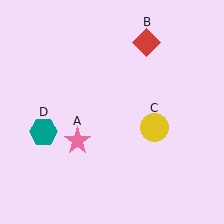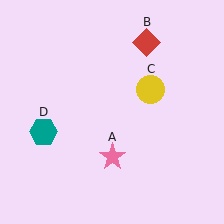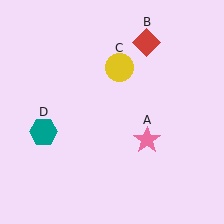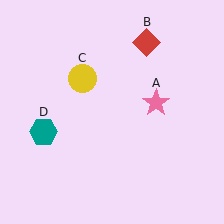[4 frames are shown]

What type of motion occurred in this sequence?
The pink star (object A), yellow circle (object C) rotated counterclockwise around the center of the scene.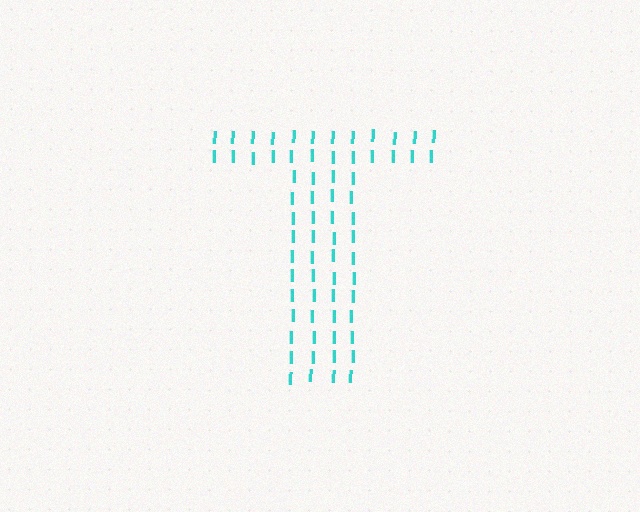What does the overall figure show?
The overall figure shows the letter T.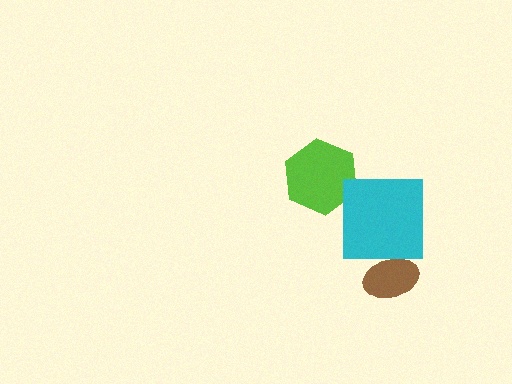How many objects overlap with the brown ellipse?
1 object overlaps with the brown ellipse.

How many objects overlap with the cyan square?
1 object overlaps with the cyan square.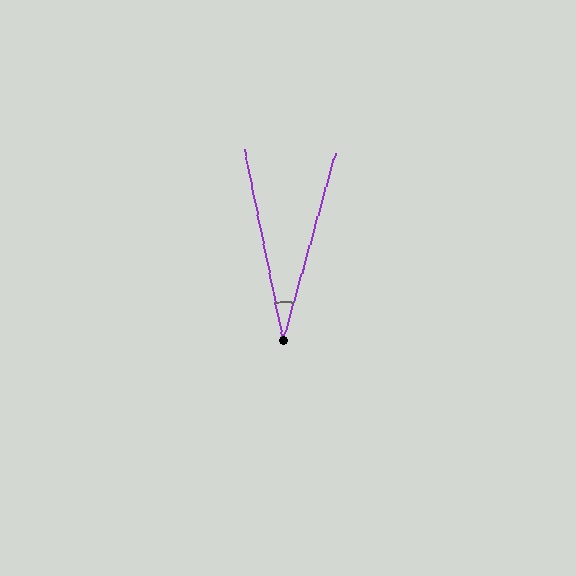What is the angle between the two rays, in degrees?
Approximately 27 degrees.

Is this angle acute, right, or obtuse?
It is acute.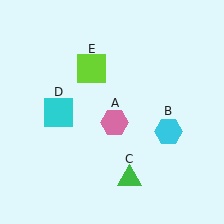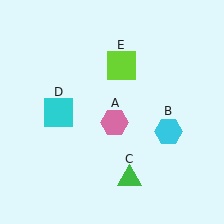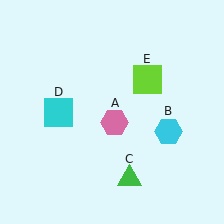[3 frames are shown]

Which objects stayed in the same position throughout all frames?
Pink hexagon (object A) and cyan hexagon (object B) and green triangle (object C) and cyan square (object D) remained stationary.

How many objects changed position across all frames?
1 object changed position: lime square (object E).